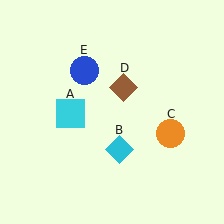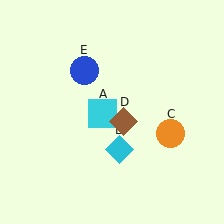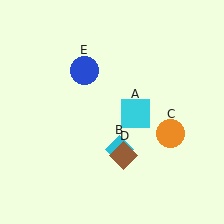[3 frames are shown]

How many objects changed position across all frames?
2 objects changed position: cyan square (object A), brown diamond (object D).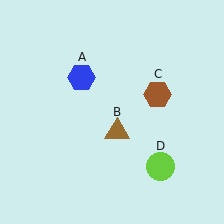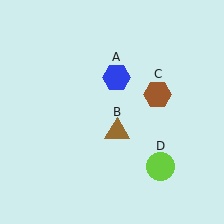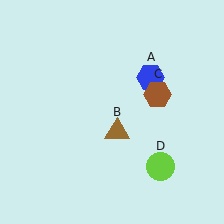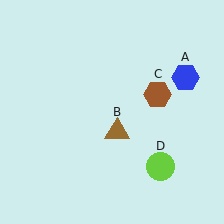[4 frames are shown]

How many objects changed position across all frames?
1 object changed position: blue hexagon (object A).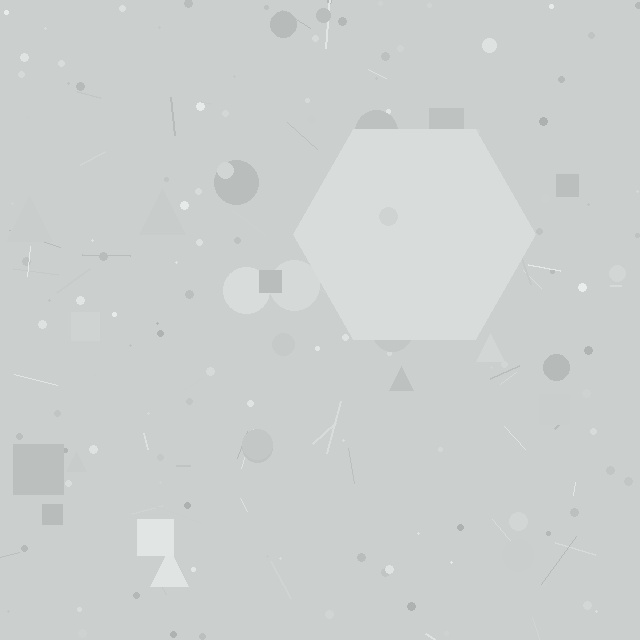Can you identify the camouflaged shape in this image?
The camouflaged shape is a hexagon.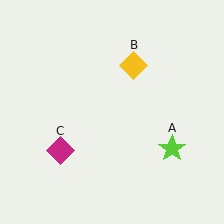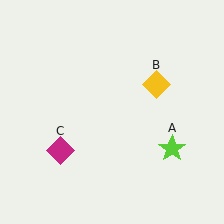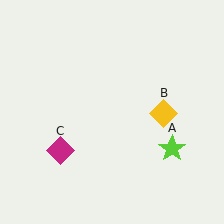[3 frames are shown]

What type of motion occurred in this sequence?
The yellow diamond (object B) rotated clockwise around the center of the scene.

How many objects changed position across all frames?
1 object changed position: yellow diamond (object B).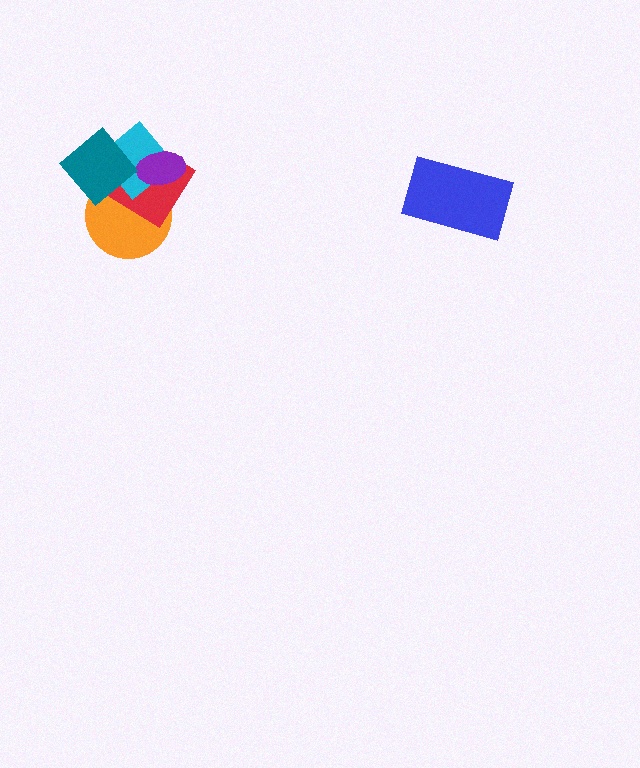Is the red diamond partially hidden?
Yes, it is partially covered by another shape.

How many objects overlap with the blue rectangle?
0 objects overlap with the blue rectangle.